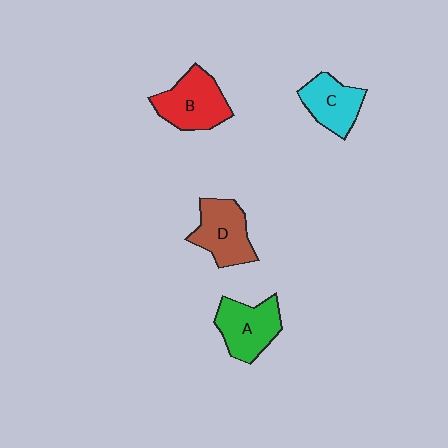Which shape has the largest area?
Shape B (red).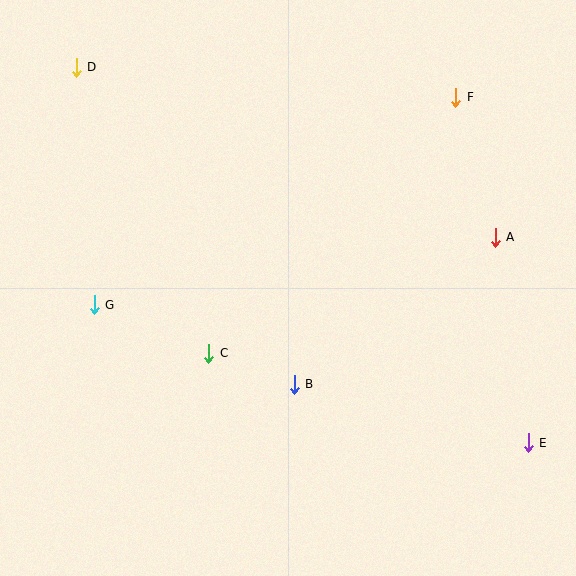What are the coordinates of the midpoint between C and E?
The midpoint between C and E is at (369, 398).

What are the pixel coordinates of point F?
Point F is at (456, 97).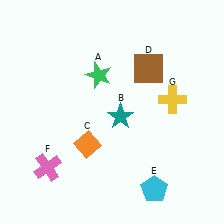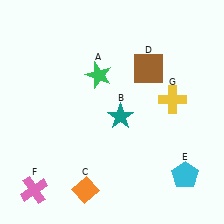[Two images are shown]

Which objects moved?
The objects that moved are: the orange diamond (C), the cyan pentagon (E), the pink cross (F).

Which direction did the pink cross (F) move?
The pink cross (F) moved down.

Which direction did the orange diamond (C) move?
The orange diamond (C) moved down.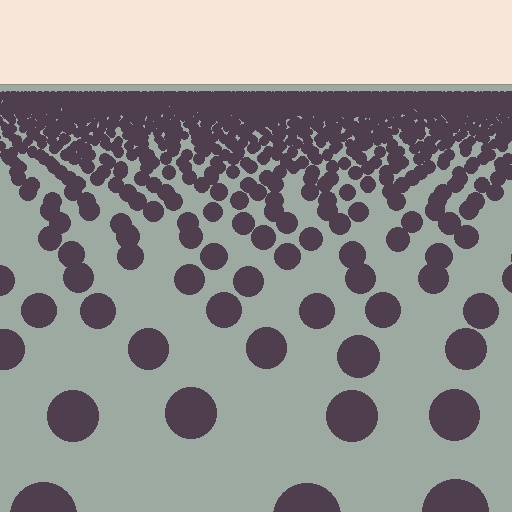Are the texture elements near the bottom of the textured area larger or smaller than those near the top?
Larger. Near the bottom, elements are closer to the viewer and appear at a bigger on-screen size.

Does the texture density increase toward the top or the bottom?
Density increases toward the top.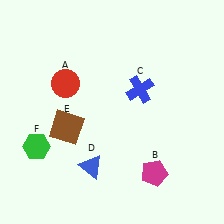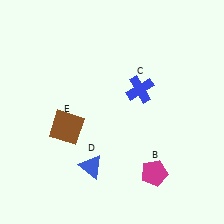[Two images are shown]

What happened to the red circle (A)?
The red circle (A) was removed in Image 2. It was in the top-left area of Image 1.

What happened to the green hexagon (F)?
The green hexagon (F) was removed in Image 2. It was in the bottom-left area of Image 1.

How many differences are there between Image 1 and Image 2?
There are 2 differences between the two images.